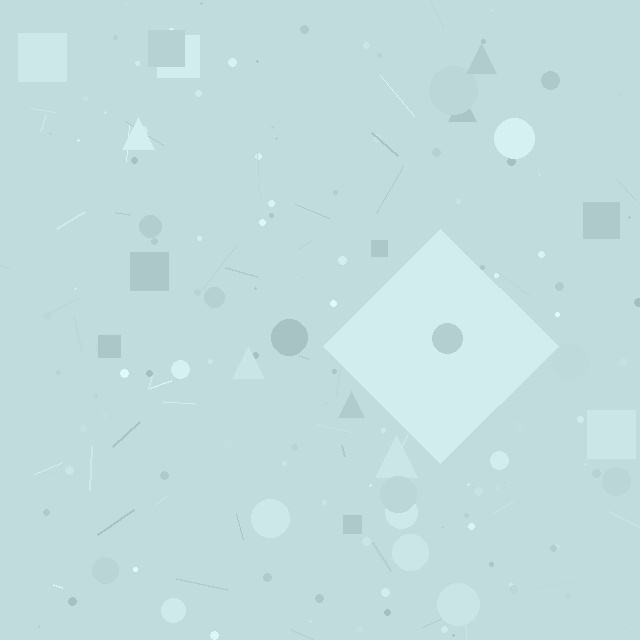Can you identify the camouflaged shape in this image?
The camouflaged shape is a diamond.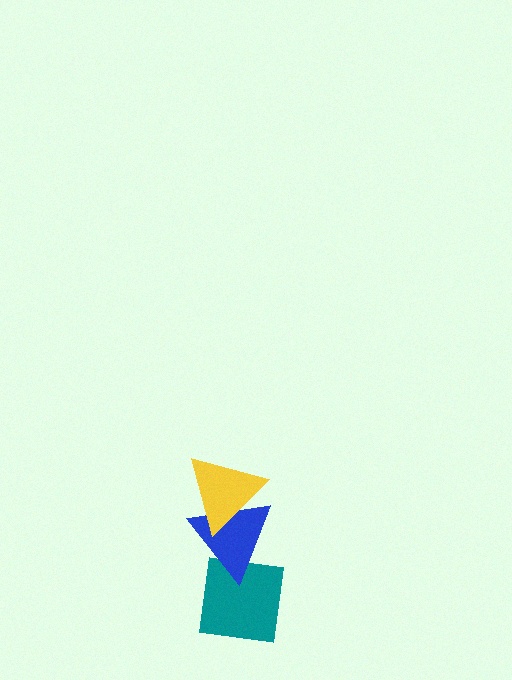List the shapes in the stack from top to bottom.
From top to bottom: the yellow triangle, the blue triangle, the teal square.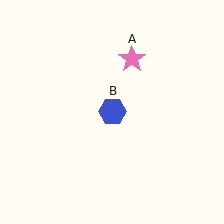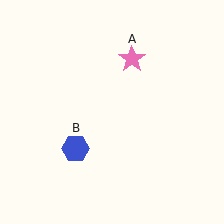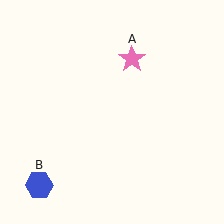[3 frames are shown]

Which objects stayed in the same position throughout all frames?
Pink star (object A) remained stationary.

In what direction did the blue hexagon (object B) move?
The blue hexagon (object B) moved down and to the left.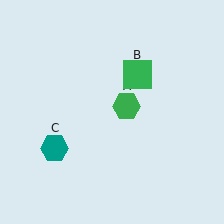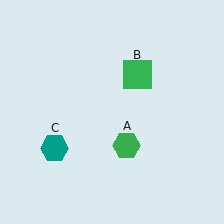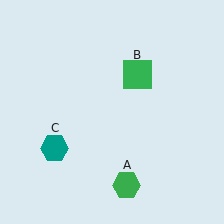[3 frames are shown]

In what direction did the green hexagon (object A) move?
The green hexagon (object A) moved down.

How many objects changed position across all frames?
1 object changed position: green hexagon (object A).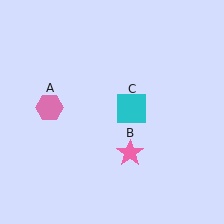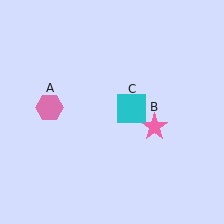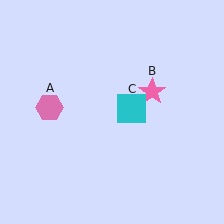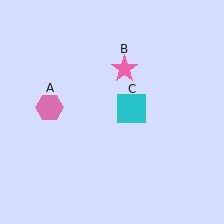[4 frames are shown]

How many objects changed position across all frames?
1 object changed position: pink star (object B).